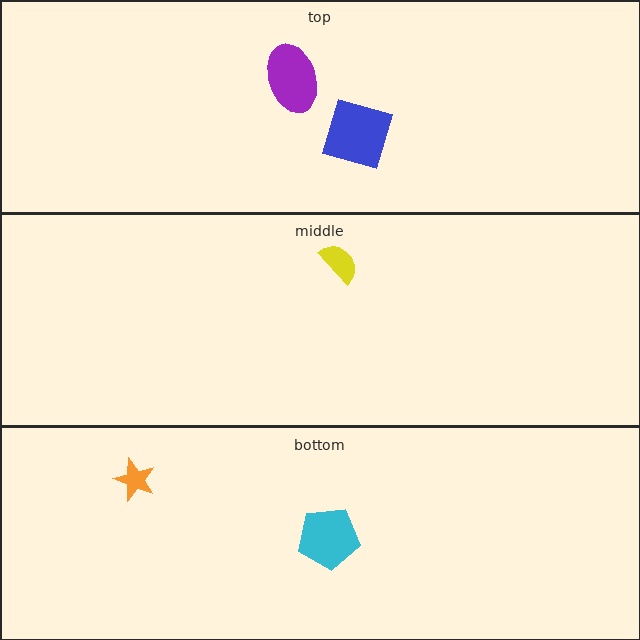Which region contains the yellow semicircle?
The middle region.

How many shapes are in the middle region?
1.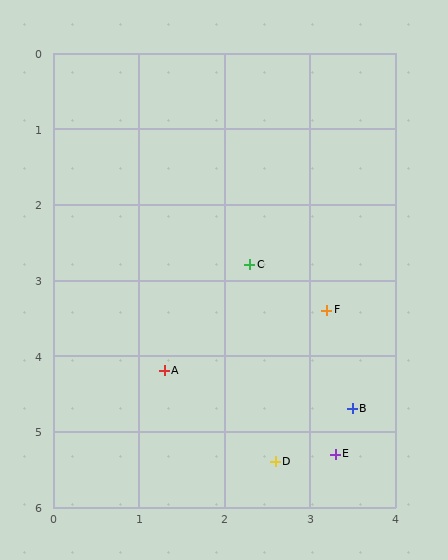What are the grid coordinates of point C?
Point C is at approximately (2.3, 2.8).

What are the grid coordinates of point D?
Point D is at approximately (2.6, 5.4).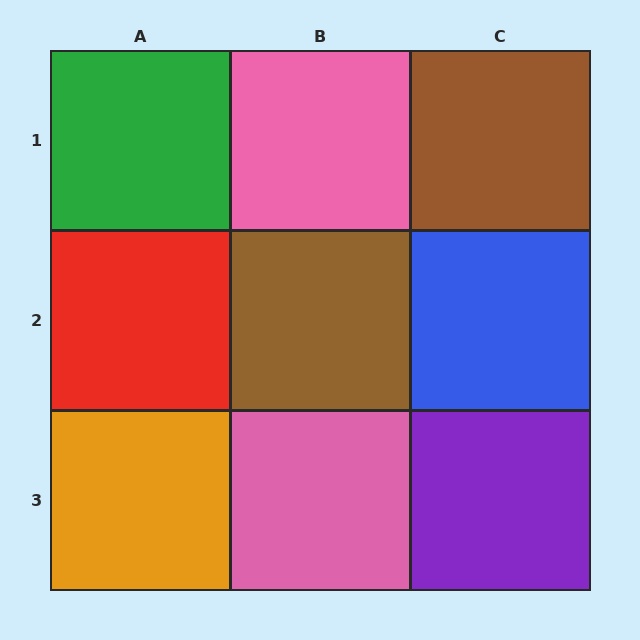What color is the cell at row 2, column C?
Blue.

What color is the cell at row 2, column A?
Red.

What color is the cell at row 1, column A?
Green.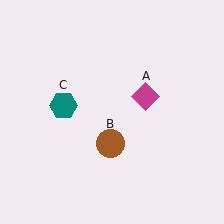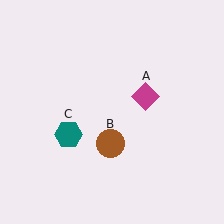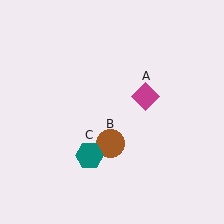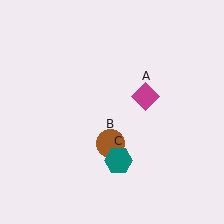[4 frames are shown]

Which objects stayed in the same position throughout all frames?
Magenta diamond (object A) and brown circle (object B) remained stationary.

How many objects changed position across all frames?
1 object changed position: teal hexagon (object C).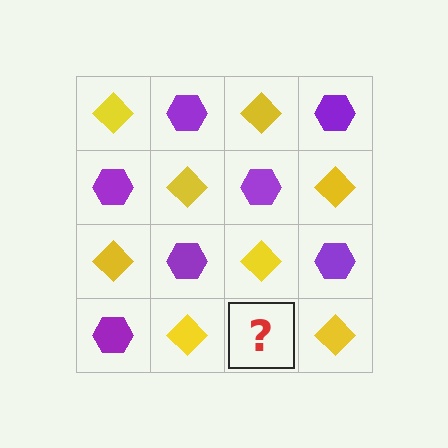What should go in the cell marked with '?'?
The missing cell should contain a purple hexagon.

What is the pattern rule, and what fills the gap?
The rule is that it alternates yellow diamond and purple hexagon in a checkerboard pattern. The gap should be filled with a purple hexagon.